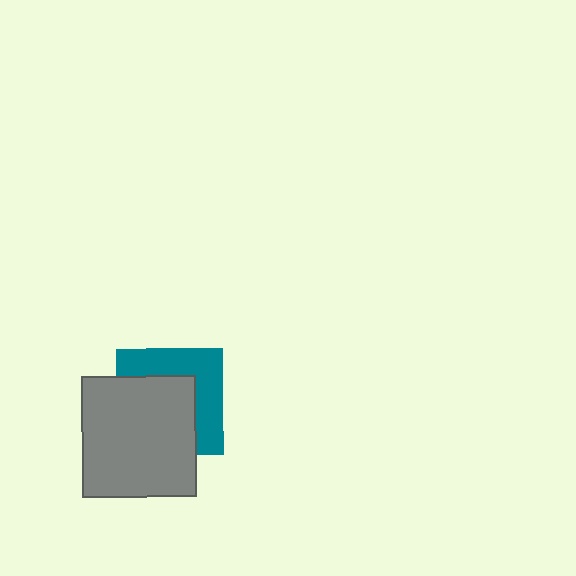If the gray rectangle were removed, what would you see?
You would see the complete teal square.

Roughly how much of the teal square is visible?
A small part of it is visible (roughly 43%).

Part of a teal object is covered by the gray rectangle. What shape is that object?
It is a square.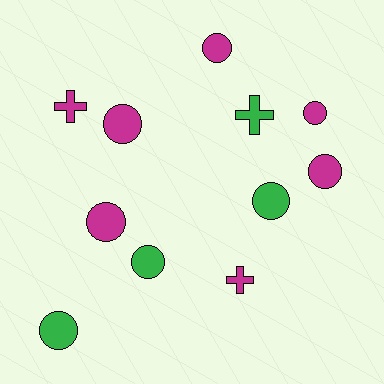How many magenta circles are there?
There are 5 magenta circles.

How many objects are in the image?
There are 11 objects.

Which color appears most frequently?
Magenta, with 7 objects.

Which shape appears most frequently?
Circle, with 8 objects.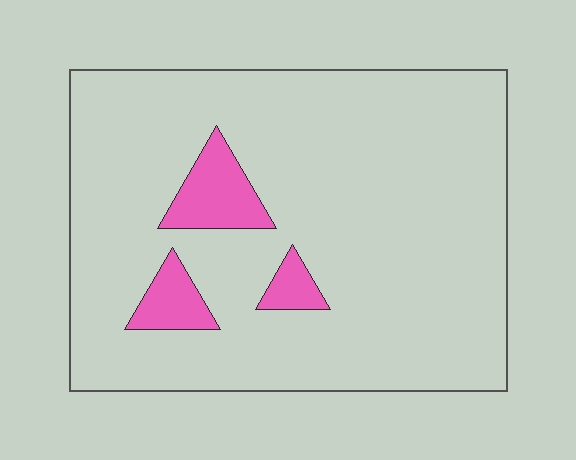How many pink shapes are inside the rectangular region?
3.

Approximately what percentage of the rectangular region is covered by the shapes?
Approximately 10%.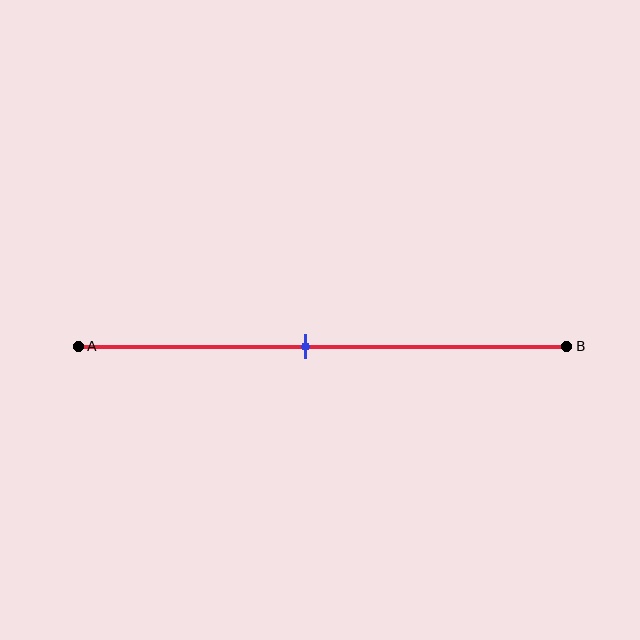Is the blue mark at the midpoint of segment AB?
No, the mark is at about 45% from A, not at the 50% midpoint.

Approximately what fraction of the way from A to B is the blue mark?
The blue mark is approximately 45% of the way from A to B.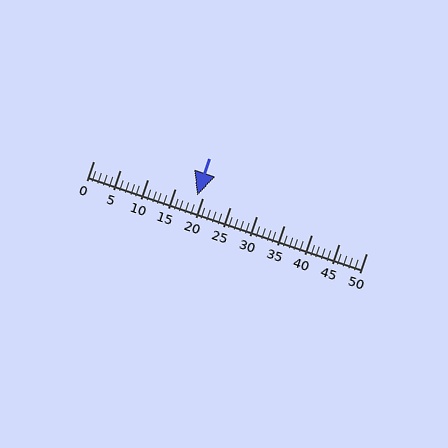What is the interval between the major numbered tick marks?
The major tick marks are spaced 5 units apart.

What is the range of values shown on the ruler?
The ruler shows values from 0 to 50.